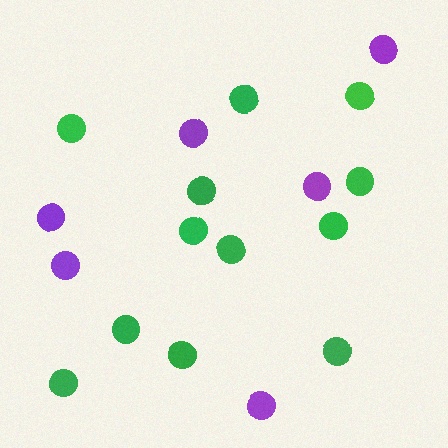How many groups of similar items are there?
There are 2 groups: one group of purple circles (6) and one group of green circles (12).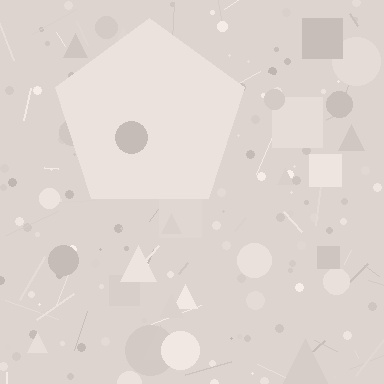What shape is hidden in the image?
A pentagon is hidden in the image.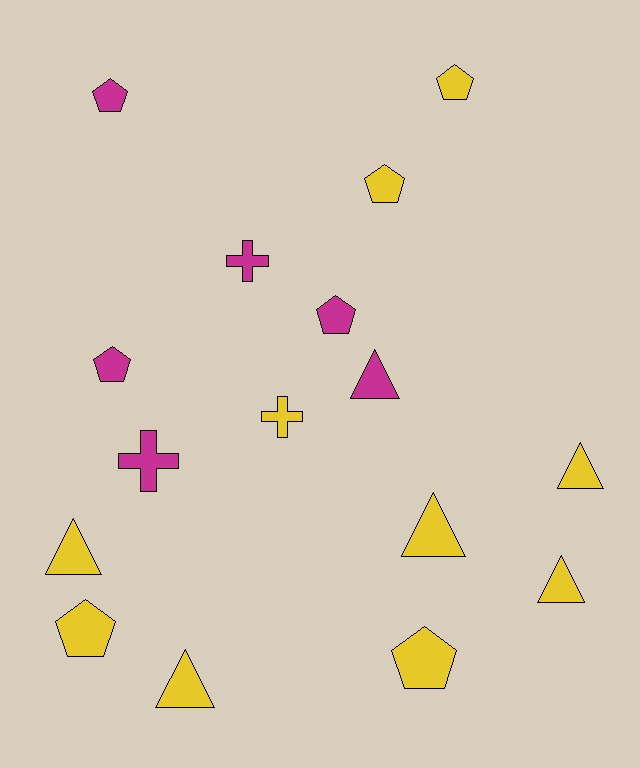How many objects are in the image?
There are 16 objects.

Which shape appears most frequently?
Pentagon, with 7 objects.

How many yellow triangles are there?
There are 5 yellow triangles.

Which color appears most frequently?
Yellow, with 10 objects.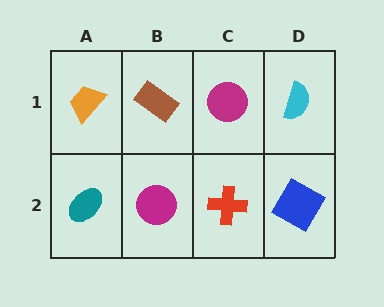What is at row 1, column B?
A brown rectangle.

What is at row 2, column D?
A blue square.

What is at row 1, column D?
A cyan semicircle.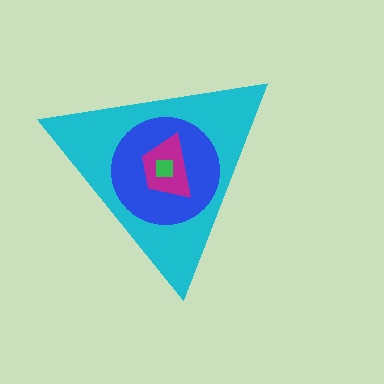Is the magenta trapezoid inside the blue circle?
Yes.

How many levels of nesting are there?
4.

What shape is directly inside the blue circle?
The magenta trapezoid.